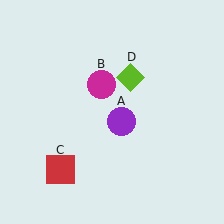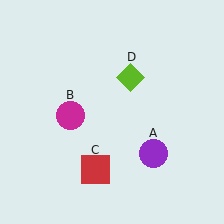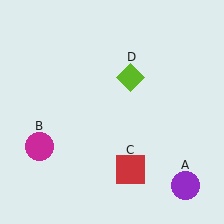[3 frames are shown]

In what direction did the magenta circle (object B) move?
The magenta circle (object B) moved down and to the left.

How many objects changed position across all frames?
3 objects changed position: purple circle (object A), magenta circle (object B), red square (object C).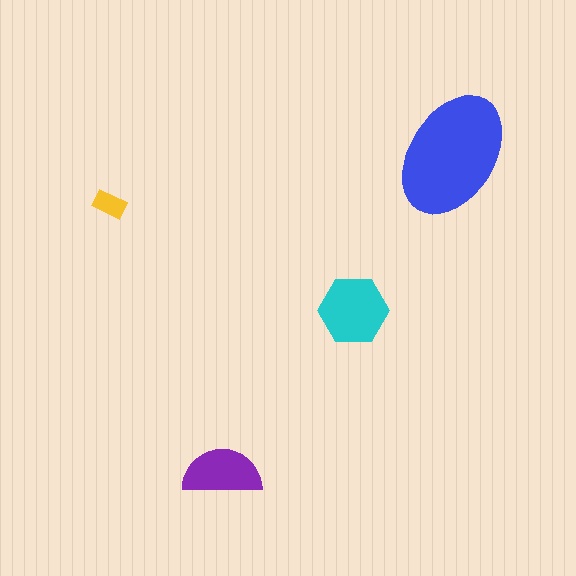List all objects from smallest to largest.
The yellow rectangle, the purple semicircle, the cyan hexagon, the blue ellipse.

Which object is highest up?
The blue ellipse is topmost.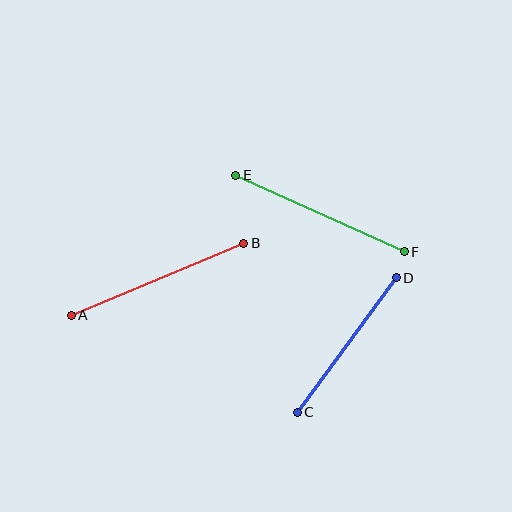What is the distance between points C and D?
The distance is approximately 167 pixels.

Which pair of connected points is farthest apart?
Points A and B are farthest apart.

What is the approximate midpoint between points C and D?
The midpoint is at approximately (347, 345) pixels.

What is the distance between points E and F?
The distance is approximately 185 pixels.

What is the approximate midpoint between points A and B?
The midpoint is at approximately (157, 279) pixels.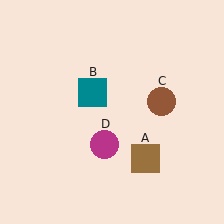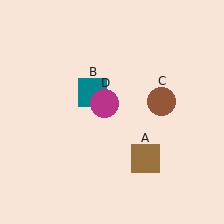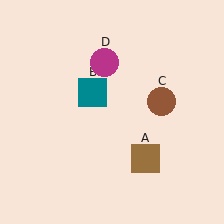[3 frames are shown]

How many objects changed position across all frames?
1 object changed position: magenta circle (object D).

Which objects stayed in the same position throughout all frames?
Brown square (object A) and teal square (object B) and brown circle (object C) remained stationary.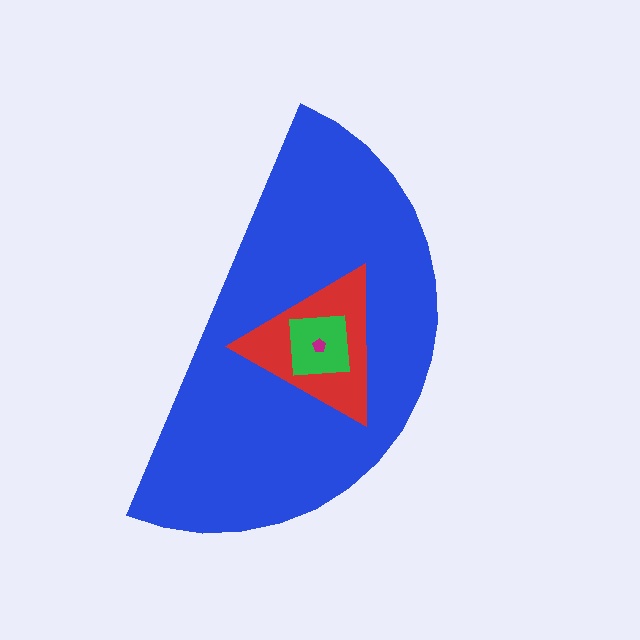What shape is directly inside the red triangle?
The green square.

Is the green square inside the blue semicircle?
Yes.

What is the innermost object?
The magenta pentagon.